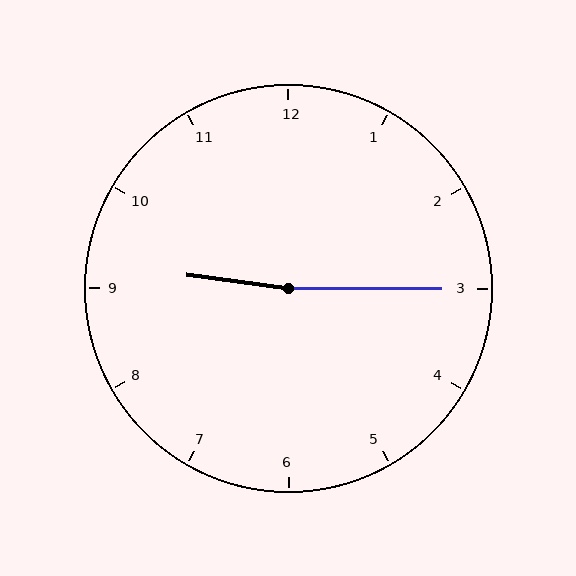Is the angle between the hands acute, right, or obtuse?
It is obtuse.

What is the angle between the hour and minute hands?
Approximately 172 degrees.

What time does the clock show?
9:15.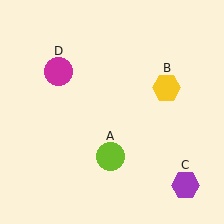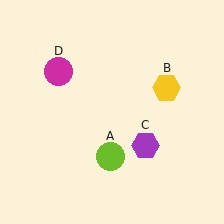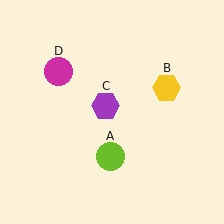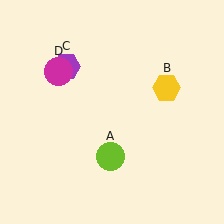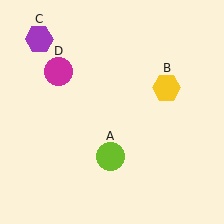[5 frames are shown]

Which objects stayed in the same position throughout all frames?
Lime circle (object A) and yellow hexagon (object B) and magenta circle (object D) remained stationary.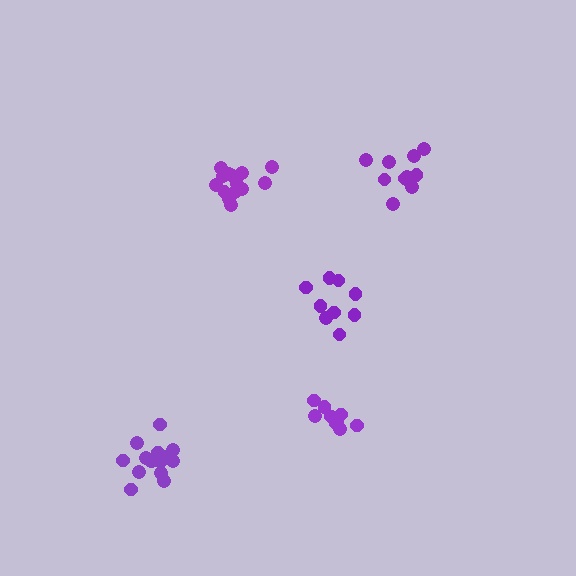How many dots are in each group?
Group 1: 15 dots, Group 2: 15 dots, Group 3: 11 dots, Group 4: 9 dots, Group 5: 9 dots (59 total).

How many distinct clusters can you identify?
There are 5 distinct clusters.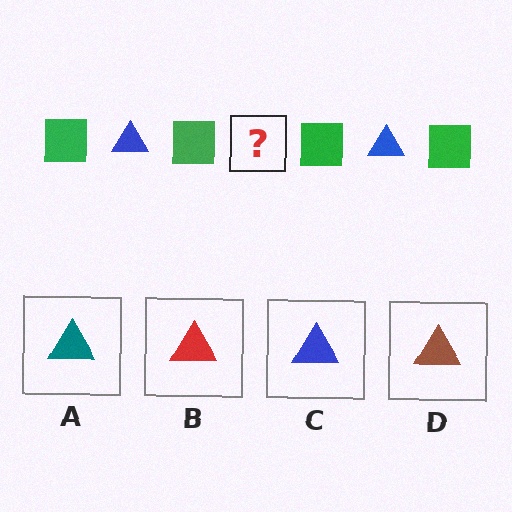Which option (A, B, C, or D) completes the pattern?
C.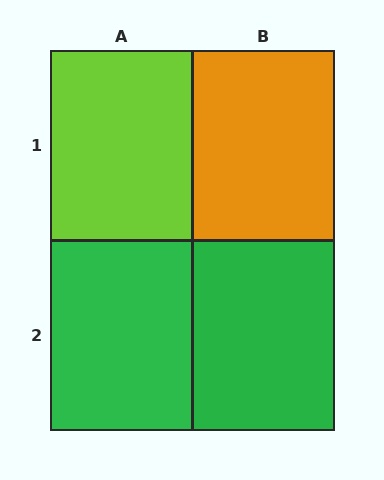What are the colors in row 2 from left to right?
Green, green.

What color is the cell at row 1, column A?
Lime.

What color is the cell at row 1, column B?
Orange.